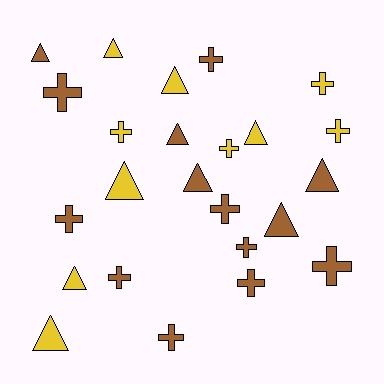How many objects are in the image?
There are 24 objects.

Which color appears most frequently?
Brown, with 14 objects.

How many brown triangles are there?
There are 5 brown triangles.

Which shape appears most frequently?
Cross, with 13 objects.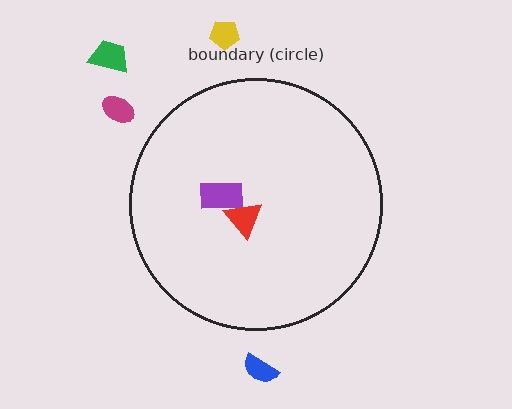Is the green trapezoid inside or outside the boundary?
Outside.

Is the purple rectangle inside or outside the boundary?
Inside.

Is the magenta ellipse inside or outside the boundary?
Outside.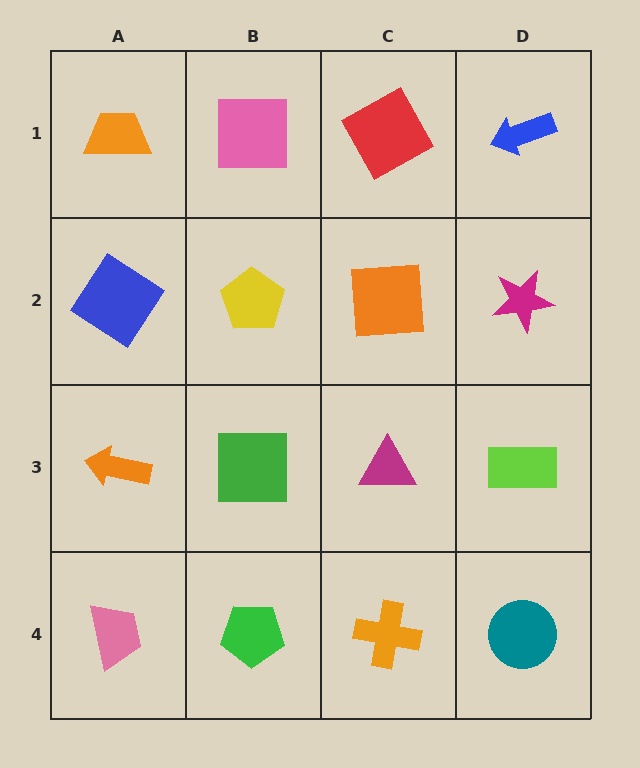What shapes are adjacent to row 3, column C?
An orange square (row 2, column C), an orange cross (row 4, column C), a green square (row 3, column B), a lime rectangle (row 3, column D).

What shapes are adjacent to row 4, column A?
An orange arrow (row 3, column A), a green pentagon (row 4, column B).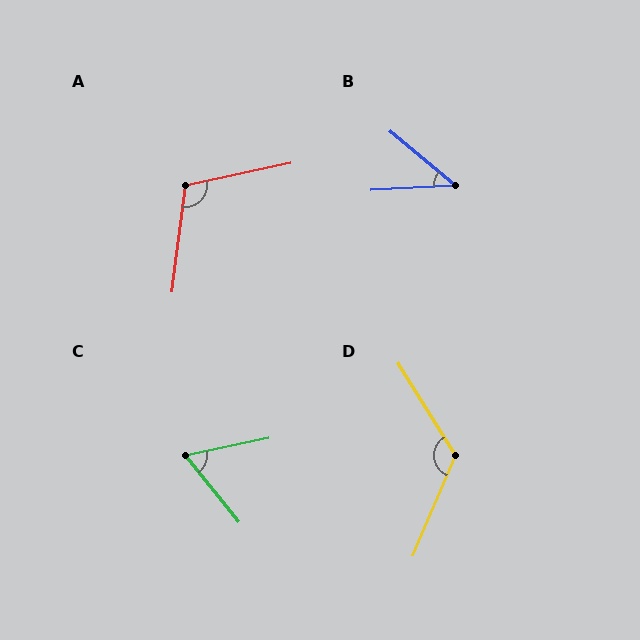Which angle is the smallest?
B, at approximately 43 degrees.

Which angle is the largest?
D, at approximately 125 degrees.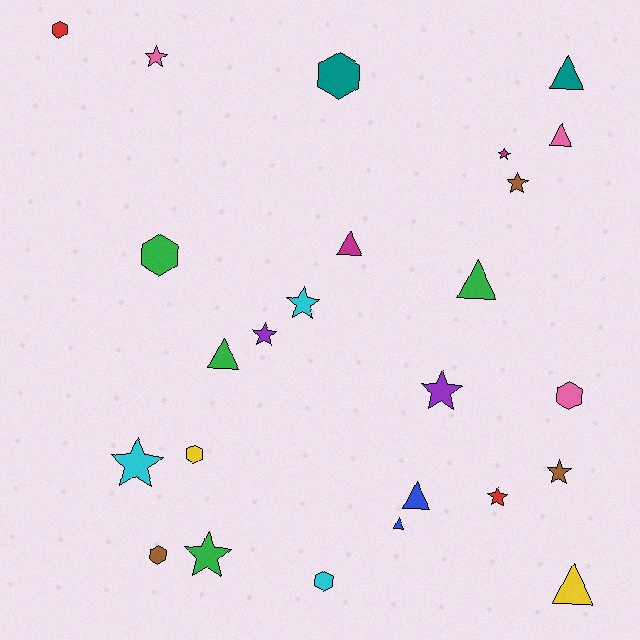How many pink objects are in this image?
There are 3 pink objects.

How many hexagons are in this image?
There are 7 hexagons.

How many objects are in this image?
There are 25 objects.